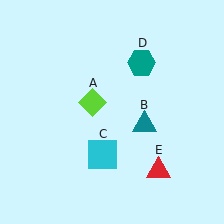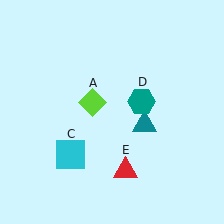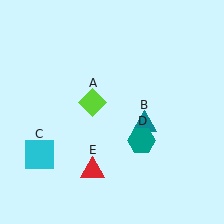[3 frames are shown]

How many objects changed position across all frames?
3 objects changed position: cyan square (object C), teal hexagon (object D), red triangle (object E).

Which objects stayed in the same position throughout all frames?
Lime diamond (object A) and teal triangle (object B) remained stationary.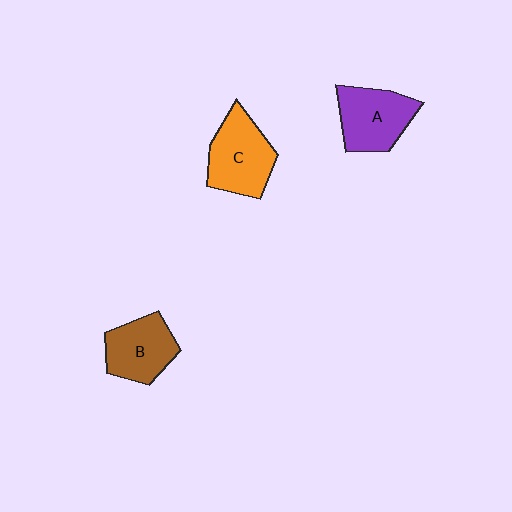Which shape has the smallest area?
Shape B (brown).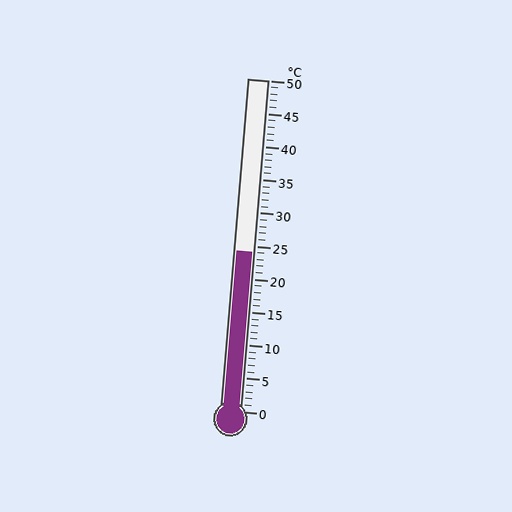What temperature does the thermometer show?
The thermometer shows approximately 24°C.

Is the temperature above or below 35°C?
The temperature is below 35°C.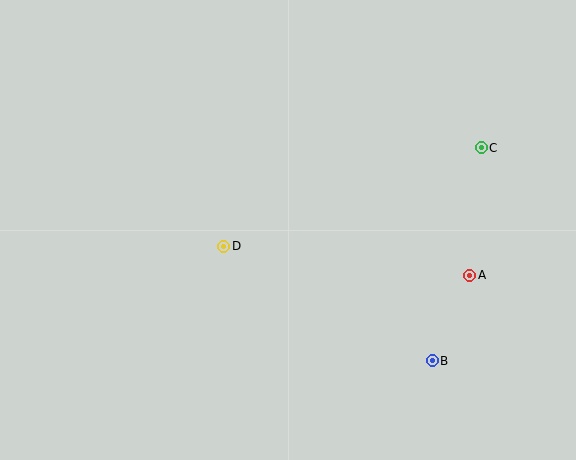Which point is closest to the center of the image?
Point D at (224, 246) is closest to the center.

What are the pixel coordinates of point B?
Point B is at (432, 361).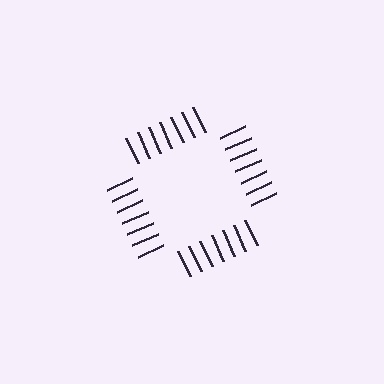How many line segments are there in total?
28 — 7 along each of the 4 edges.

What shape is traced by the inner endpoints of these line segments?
An illusory square — the line segments terminate on its edges but no continuous stroke is drawn.